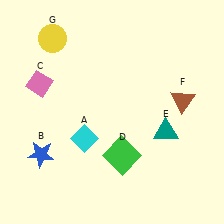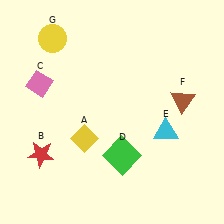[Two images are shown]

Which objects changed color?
A changed from cyan to yellow. B changed from blue to red. E changed from teal to cyan.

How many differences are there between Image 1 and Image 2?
There are 3 differences between the two images.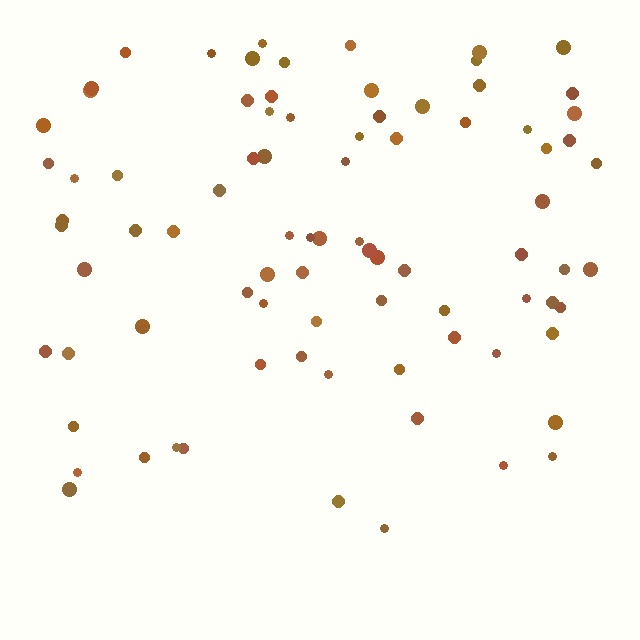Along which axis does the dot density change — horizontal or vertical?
Vertical.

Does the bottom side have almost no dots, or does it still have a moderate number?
Still a moderate number, just noticeably fewer than the top.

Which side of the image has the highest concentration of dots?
The top.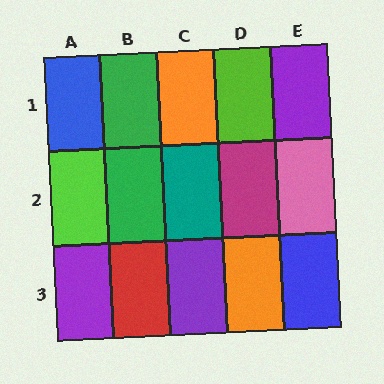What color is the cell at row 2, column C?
Teal.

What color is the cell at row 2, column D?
Magenta.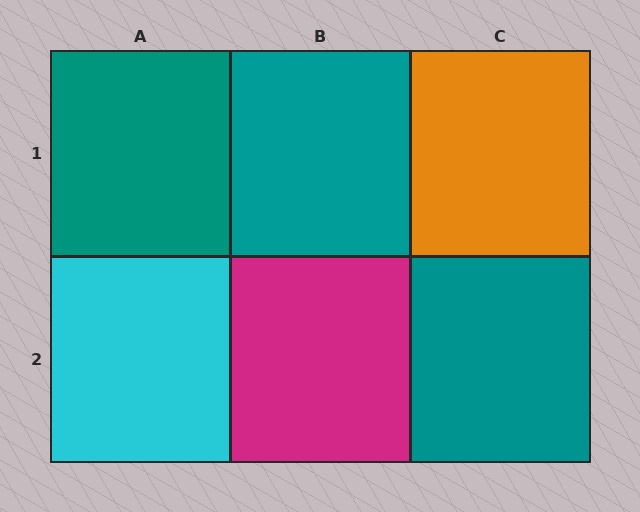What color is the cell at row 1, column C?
Orange.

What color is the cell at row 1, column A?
Teal.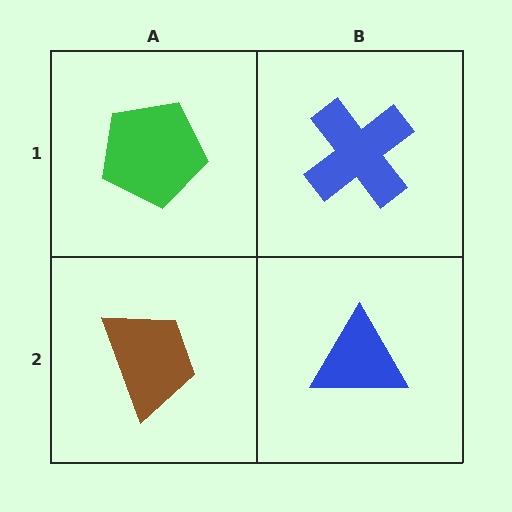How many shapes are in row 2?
2 shapes.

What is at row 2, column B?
A blue triangle.